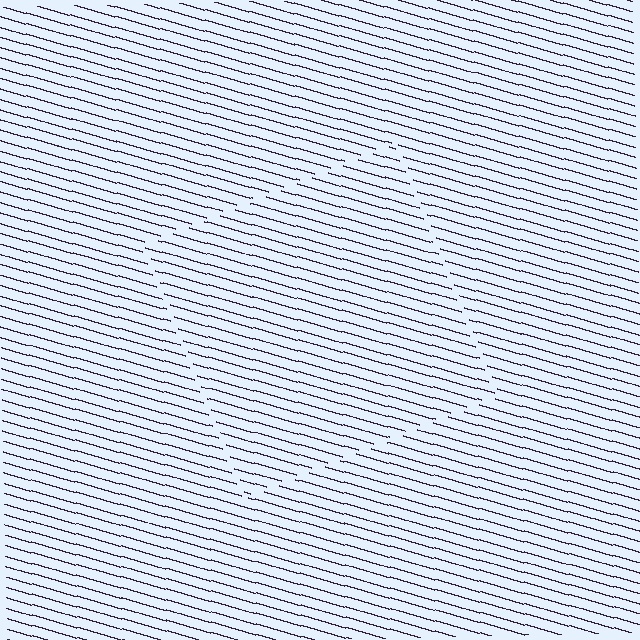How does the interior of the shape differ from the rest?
The interior of the shape contains the same grating, shifted by half a period — the contour is defined by the phase discontinuity where line-ends from the inner and outer gratings abut.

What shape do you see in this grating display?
An illusory square. The interior of the shape contains the same grating, shifted by half a period — the contour is defined by the phase discontinuity where line-ends from the inner and outer gratings abut.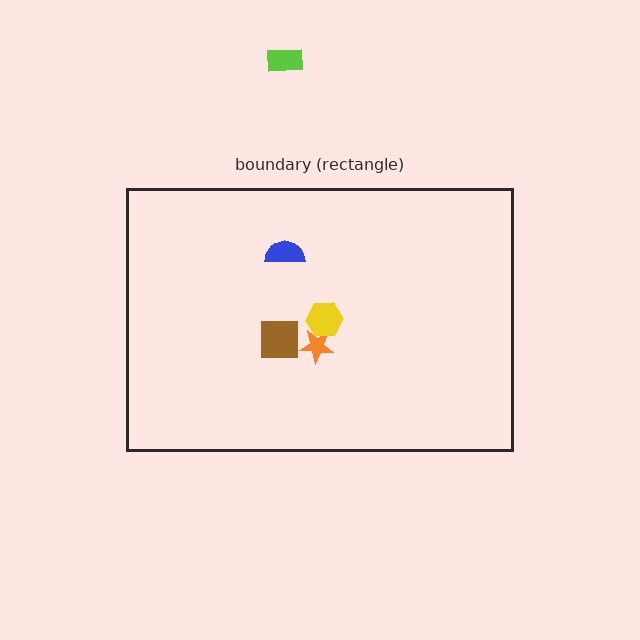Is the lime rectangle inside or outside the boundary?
Outside.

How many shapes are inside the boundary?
4 inside, 1 outside.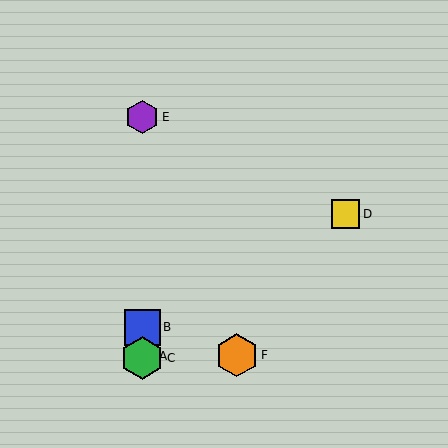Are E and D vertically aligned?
No, E is at x≈142 and D is at x≈346.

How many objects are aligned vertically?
4 objects (A, B, C, E) are aligned vertically.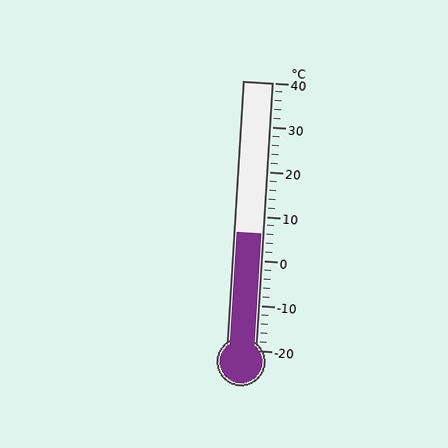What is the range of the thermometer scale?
The thermometer scale ranges from -20°C to 40°C.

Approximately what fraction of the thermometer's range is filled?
The thermometer is filled to approximately 45% of its range.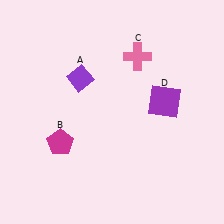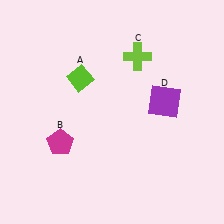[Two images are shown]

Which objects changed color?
A changed from purple to lime. C changed from pink to lime.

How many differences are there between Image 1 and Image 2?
There are 2 differences between the two images.